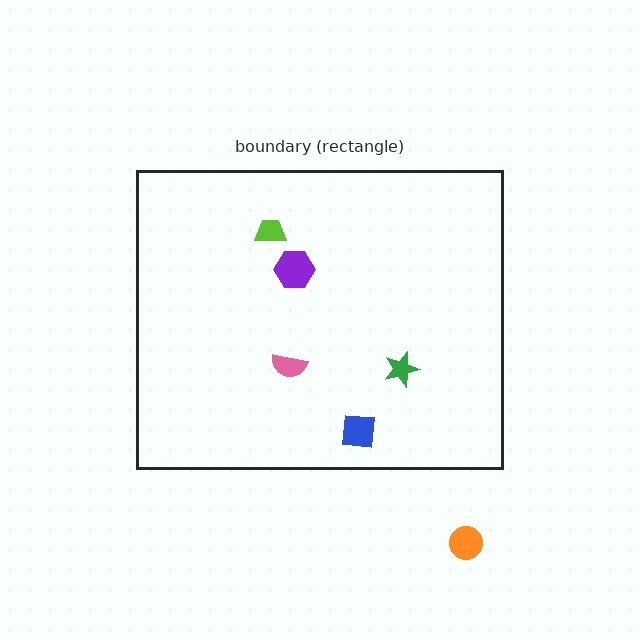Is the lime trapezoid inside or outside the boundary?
Inside.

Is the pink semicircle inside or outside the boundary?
Inside.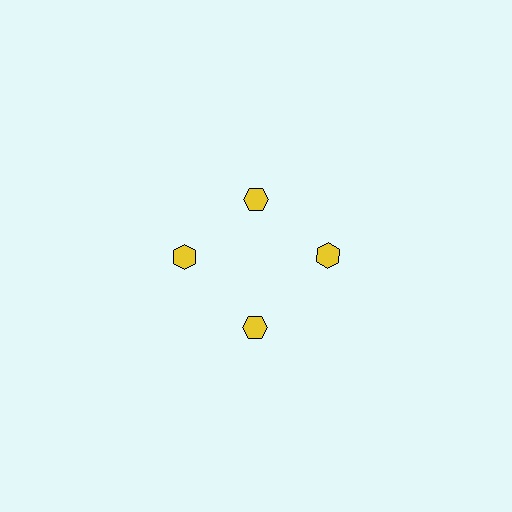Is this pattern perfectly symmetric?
No. The 4 yellow hexagons are arranged in a ring, but one element near the 12 o'clock position is pulled inward toward the center, breaking the 4-fold rotational symmetry.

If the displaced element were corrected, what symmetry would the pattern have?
It would have 4-fold rotational symmetry — the pattern would map onto itself every 90 degrees.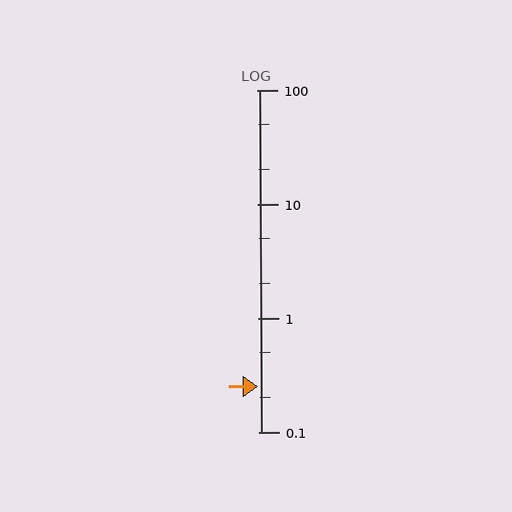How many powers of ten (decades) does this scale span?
The scale spans 3 decades, from 0.1 to 100.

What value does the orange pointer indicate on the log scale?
The pointer indicates approximately 0.25.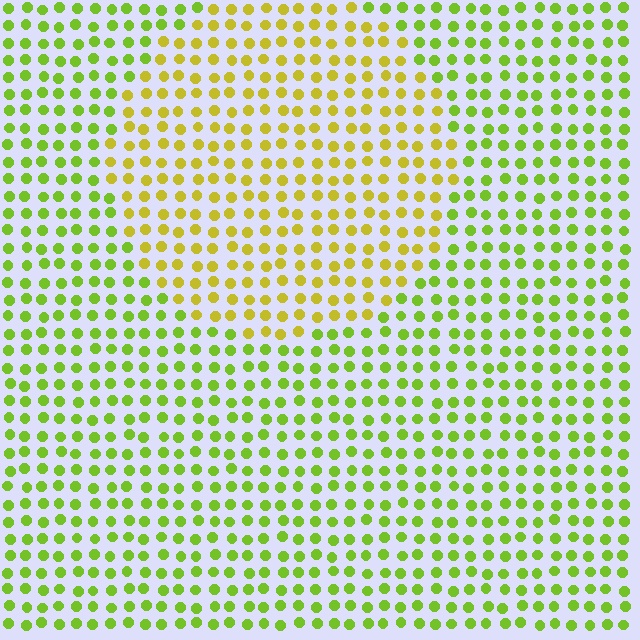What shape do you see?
I see a circle.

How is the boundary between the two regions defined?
The boundary is defined purely by a slight shift in hue (about 34 degrees). Spacing, size, and orientation are identical on both sides.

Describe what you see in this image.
The image is filled with small lime elements in a uniform arrangement. A circle-shaped region is visible where the elements are tinted to a slightly different hue, forming a subtle color boundary.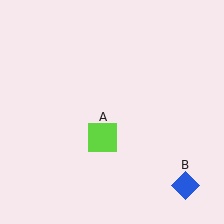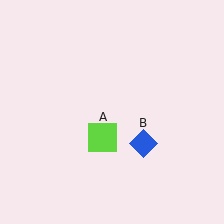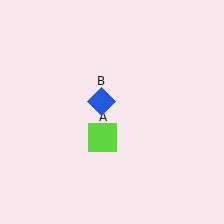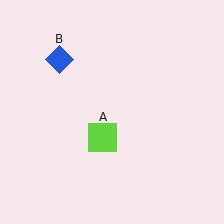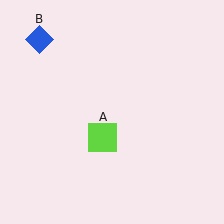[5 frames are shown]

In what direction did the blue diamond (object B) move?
The blue diamond (object B) moved up and to the left.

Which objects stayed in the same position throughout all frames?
Lime square (object A) remained stationary.